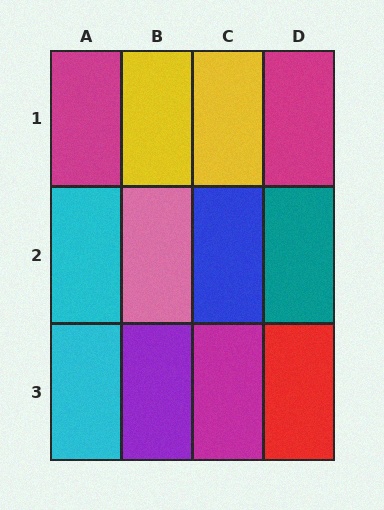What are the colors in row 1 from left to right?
Magenta, yellow, yellow, magenta.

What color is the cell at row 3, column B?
Purple.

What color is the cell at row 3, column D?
Red.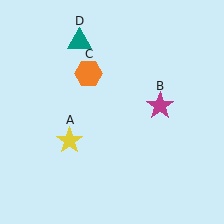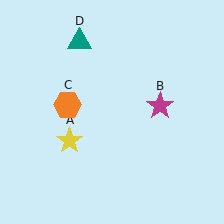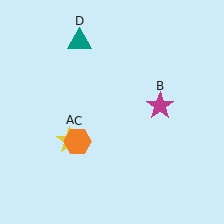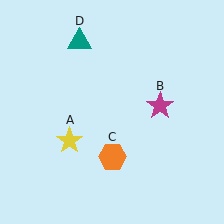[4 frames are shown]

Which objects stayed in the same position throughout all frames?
Yellow star (object A) and magenta star (object B) and teal triangle (object D) remained stationary.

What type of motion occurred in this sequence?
The orange hexagon (object C) rotated counterclockwise around the center of the scene.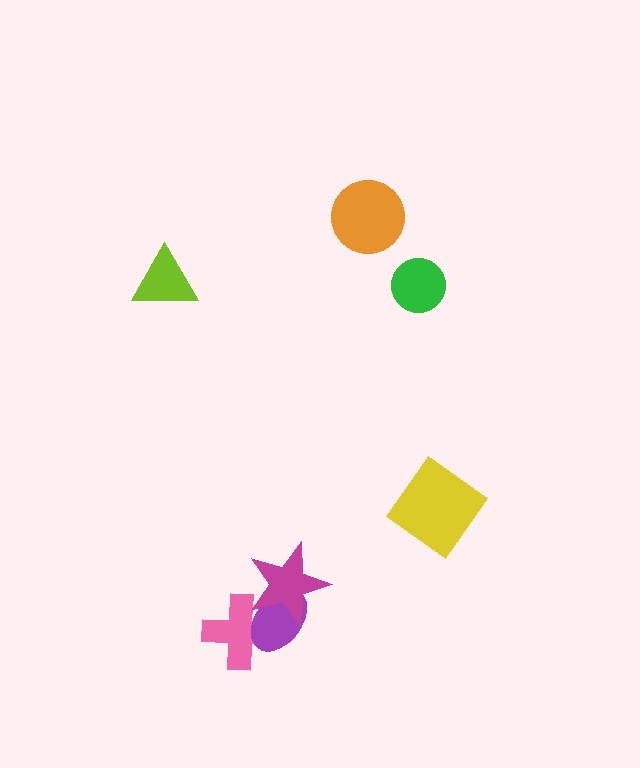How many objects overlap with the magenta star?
2 objects overlap with the magenta star.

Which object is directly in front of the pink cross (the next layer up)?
The purple ellipse is directly in front of the pink cross.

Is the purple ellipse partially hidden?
Yes, it is partially covered by another shape.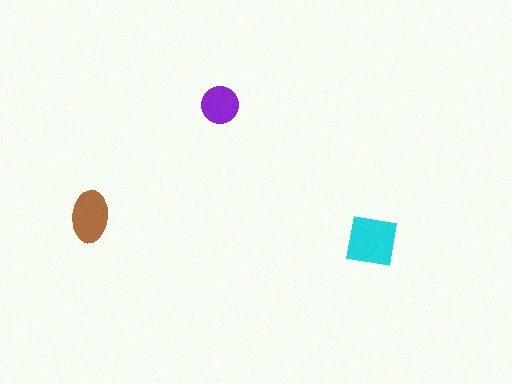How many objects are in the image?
There are 3 objects in the image.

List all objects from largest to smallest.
The cyan square, the brown ellipse, the purple circle.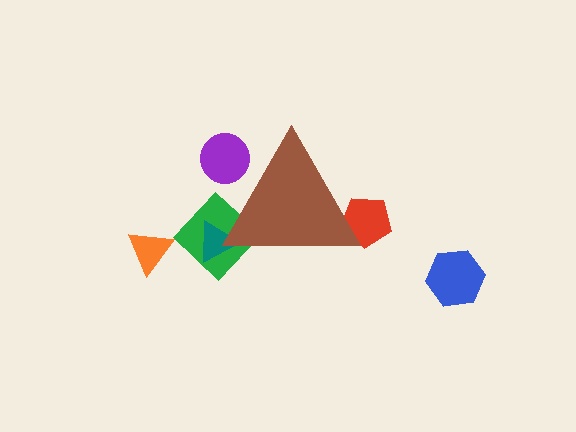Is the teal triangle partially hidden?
Yes, the teal triangle is partially hidden behind the brown triangle.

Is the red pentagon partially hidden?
Yes, the red pentagon is partially hidden behind the brown triangle.